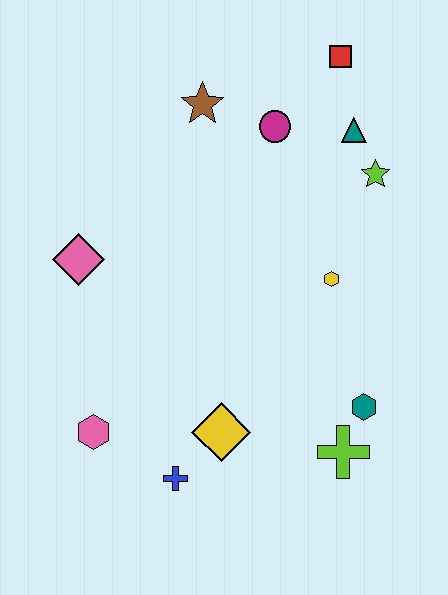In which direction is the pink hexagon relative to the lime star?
The pink hexagon is to the left of the lime star.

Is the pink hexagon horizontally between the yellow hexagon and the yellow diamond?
No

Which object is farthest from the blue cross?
The red square is farthest from the blue cross.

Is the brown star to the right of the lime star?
No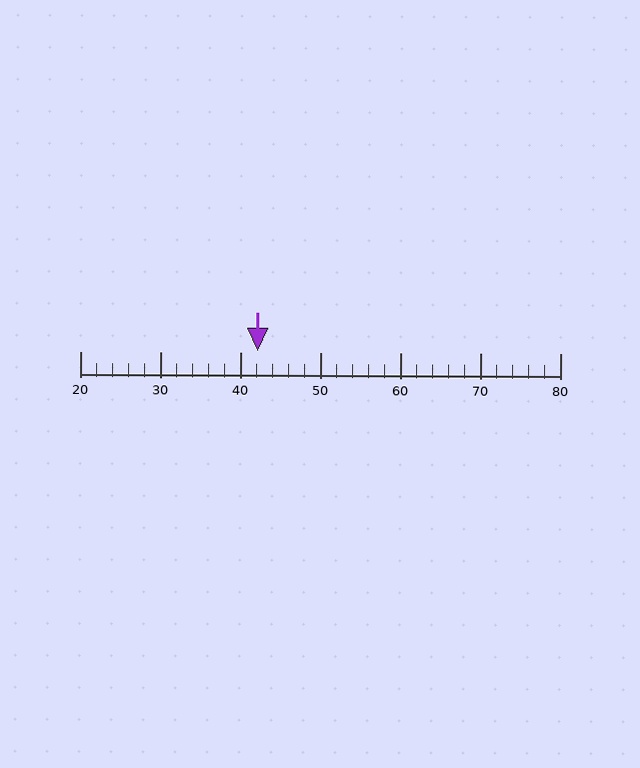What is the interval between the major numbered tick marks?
The major tick marks are spaced 10 units apart.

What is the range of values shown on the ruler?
The ruler shows values from 20 to 80.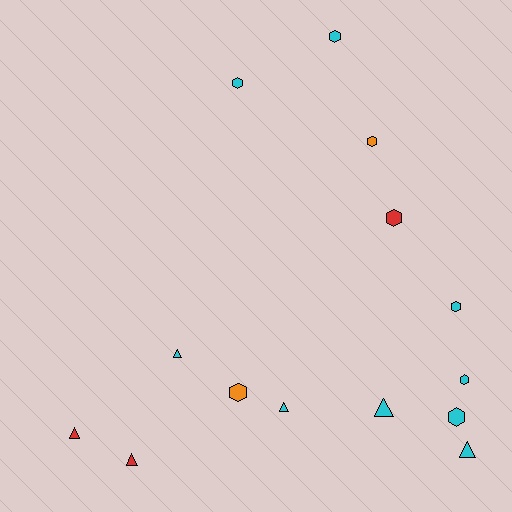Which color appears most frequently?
Cyan, with 9 objects.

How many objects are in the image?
There are 14 objects.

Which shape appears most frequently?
Hexagon, with 8 objects.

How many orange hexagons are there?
There are 2 orange hexagons.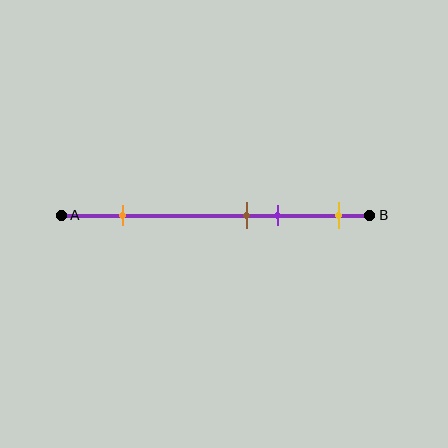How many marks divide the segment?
There are 4 marks dividing the segment.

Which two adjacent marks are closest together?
The brown and purple marks are the closest adjacent pair.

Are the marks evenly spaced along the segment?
No, the marks are not evenly spaced.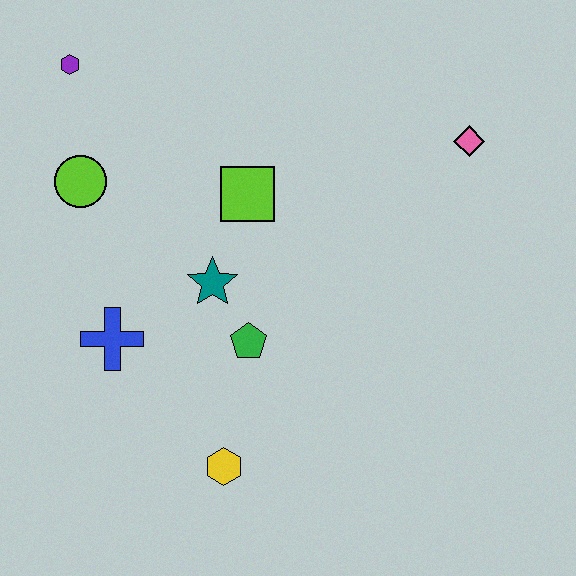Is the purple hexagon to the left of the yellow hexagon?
Yes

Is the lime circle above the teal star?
Yes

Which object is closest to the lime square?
The teal star is closest to the lime square.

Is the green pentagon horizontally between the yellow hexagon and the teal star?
No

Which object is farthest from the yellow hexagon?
The purple hexagon is farthest from the yellow hexagon.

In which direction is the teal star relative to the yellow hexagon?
The teal star is above the yellow hexagon.